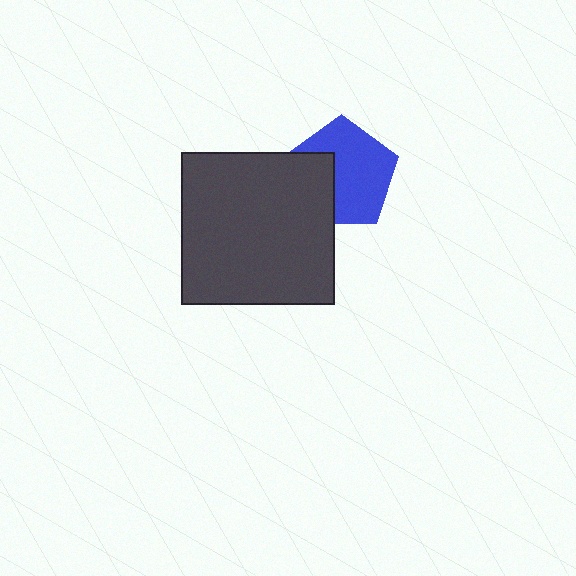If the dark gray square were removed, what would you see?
You would see the complete blue pentagon.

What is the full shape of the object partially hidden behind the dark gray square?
The partially hidden object is a blue pentagon.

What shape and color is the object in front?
The object in front is a dark gray square.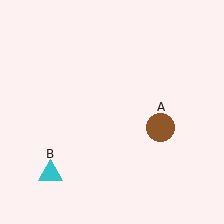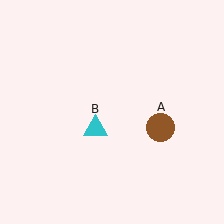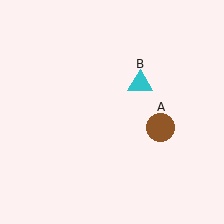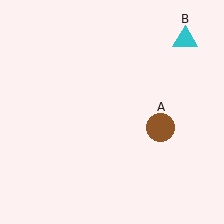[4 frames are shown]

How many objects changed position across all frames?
1 object changed position: cyan triangle (object B).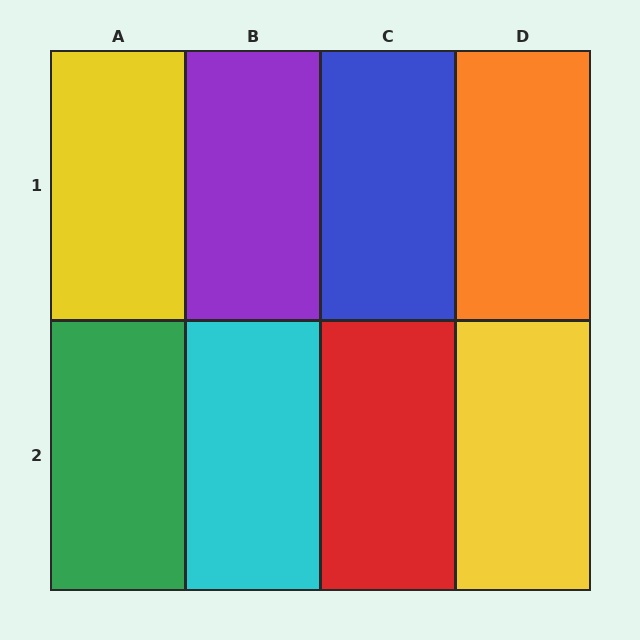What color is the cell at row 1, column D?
Orange.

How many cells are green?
1 cell is green.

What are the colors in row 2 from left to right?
Green, cyan, red, yellow.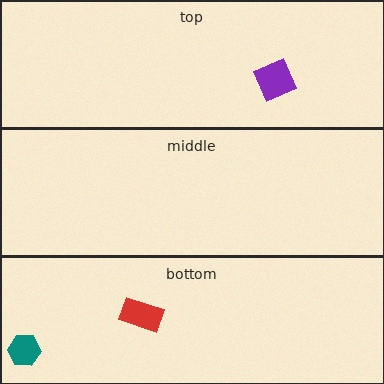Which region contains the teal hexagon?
The bottom region.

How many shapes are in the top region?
1.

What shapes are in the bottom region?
The teal hexagon, the red rectangle.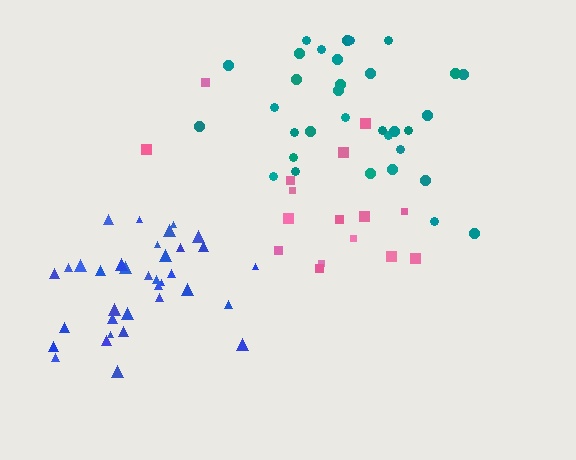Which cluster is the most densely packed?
Blue.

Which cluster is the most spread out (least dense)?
Pink.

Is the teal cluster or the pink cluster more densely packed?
Teal.